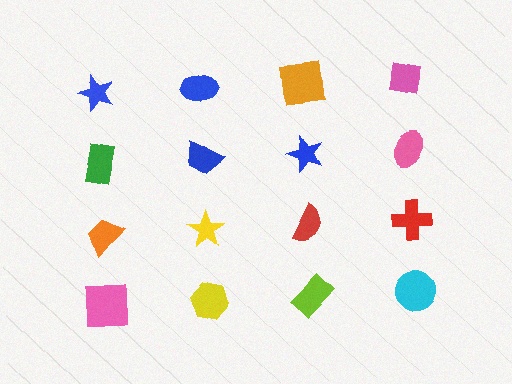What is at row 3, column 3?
A red semicircle.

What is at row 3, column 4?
A red cross.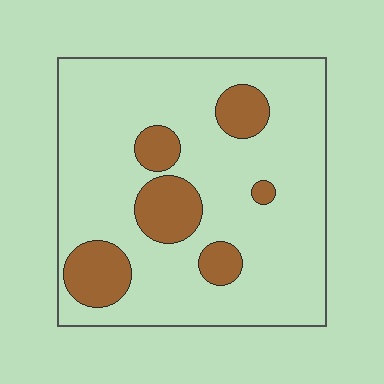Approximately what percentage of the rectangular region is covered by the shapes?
Approximately 20%.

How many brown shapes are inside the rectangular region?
6.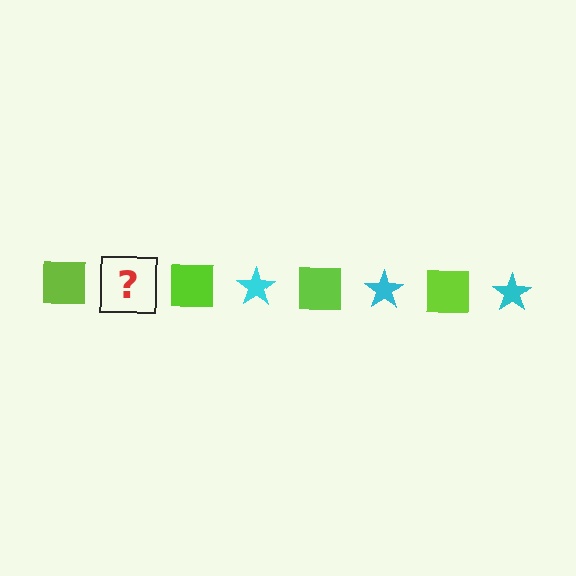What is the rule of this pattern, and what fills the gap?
The rule is that the pattern alternates between lime square and cyan star. The gap should be filled with a cyan star.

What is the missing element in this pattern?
The missing element is a cyan star.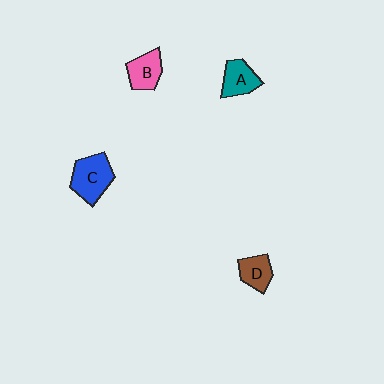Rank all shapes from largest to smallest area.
From largest to smallest: C (blue), A (teal), B (pink), D (brown).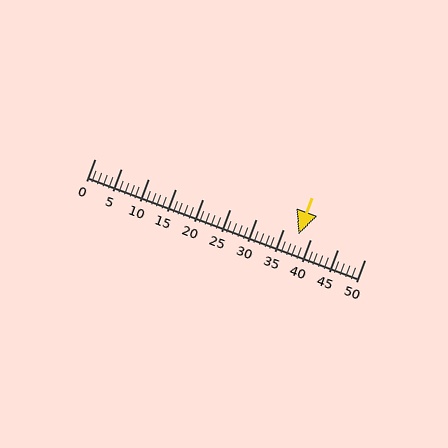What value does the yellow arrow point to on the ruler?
The yellow arrow points to approximately 38.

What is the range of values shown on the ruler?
The ruler shows values from 0 to 50.